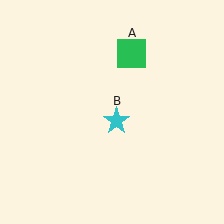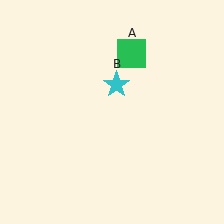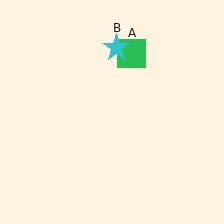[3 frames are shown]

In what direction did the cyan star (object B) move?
The cyan star (object B) moved up.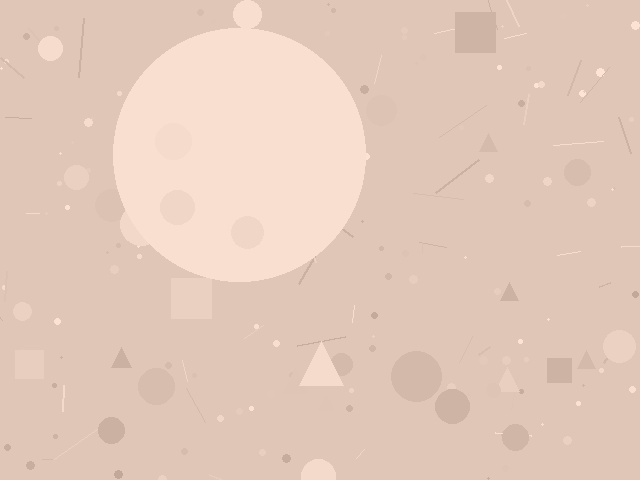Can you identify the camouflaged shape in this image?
The camouflaged shape is a circle.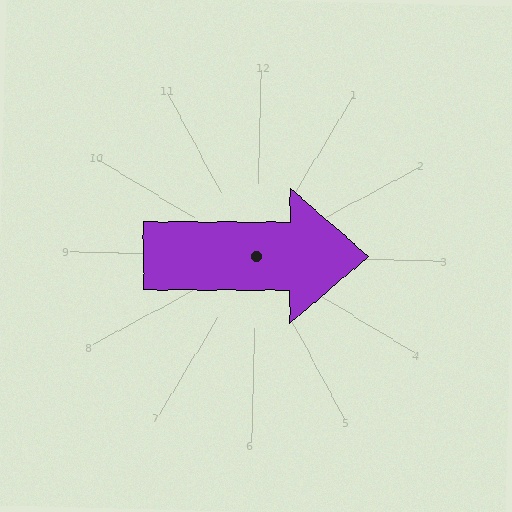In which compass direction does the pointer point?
East.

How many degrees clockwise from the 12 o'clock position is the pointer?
Approximately 89 degrees.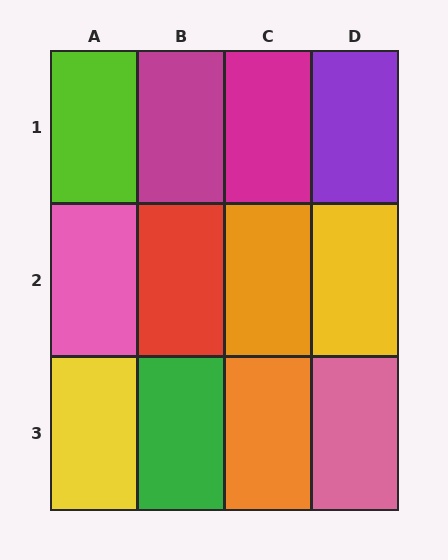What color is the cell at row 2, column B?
Red.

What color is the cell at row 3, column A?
Yellow.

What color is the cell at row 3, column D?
Pink.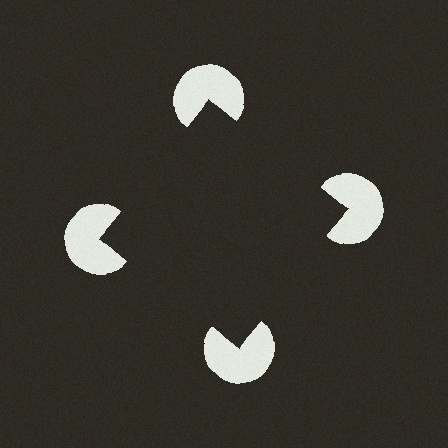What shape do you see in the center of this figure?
An illusory square — its edges are inferred from the aligned wedge cuts in the pac-man discs, not physically drawn.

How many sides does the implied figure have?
4 sides.